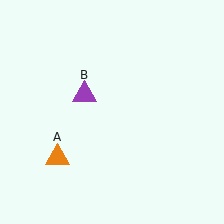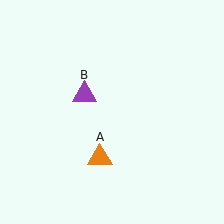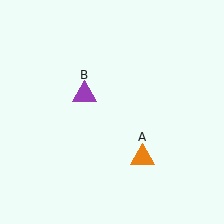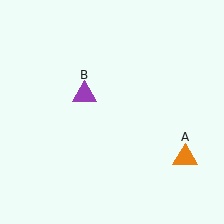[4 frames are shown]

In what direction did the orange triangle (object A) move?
The orange triangle (object A) moved right.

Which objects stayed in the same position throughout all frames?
Purple triangle (object B) remained stationary.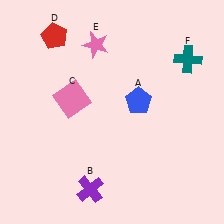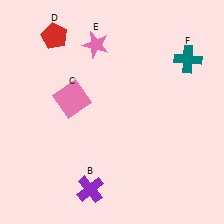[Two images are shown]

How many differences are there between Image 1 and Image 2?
There is 1 difference between the two images.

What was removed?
The blue pentagon (A) was removed in Image 2.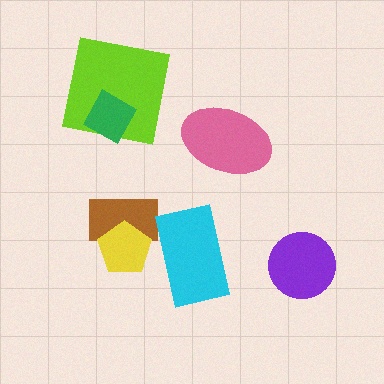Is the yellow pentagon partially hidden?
No, no other shape covers it.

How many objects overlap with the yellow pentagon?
1 object overlaps with the yellow pentagon.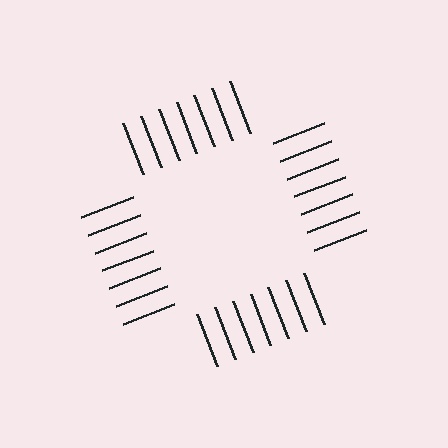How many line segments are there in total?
28 — 7 along each of the 4 edges.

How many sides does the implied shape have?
4 sides — the line-ends trace a square.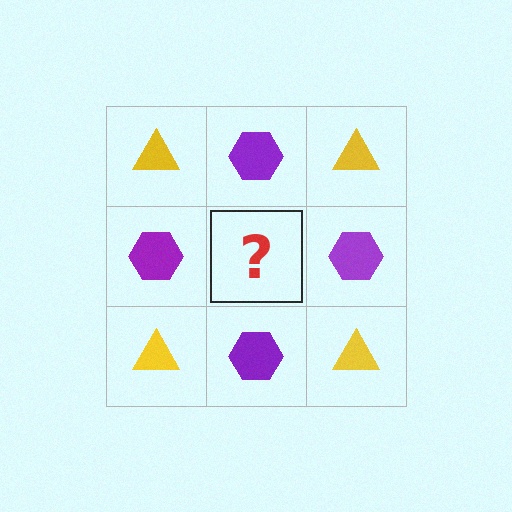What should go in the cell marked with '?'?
The missing cell should contain a yellow triangle.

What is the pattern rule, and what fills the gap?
The rule is that it alternates yellow triangle and purple hexagon in a checkerboard pattern. The gap should be filled with a yellow triangle.